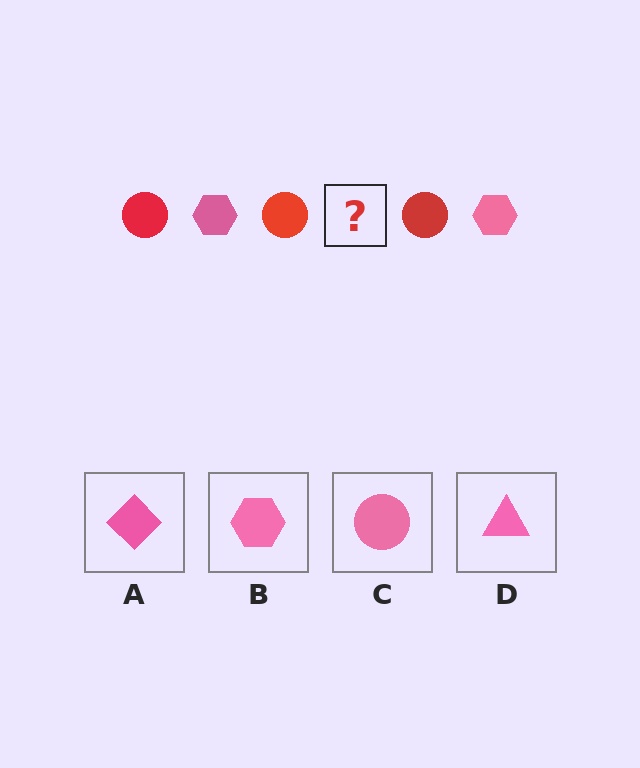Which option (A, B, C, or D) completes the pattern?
B.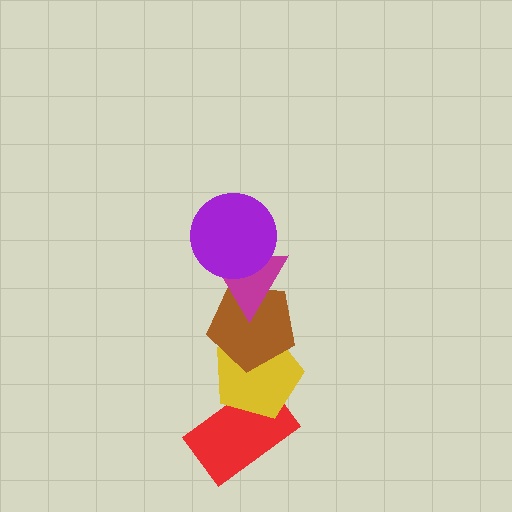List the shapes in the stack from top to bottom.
From top to bottom: the purple circle, the magenta triangle, the brown pentagon, the yellow pentagon, the red rectangle.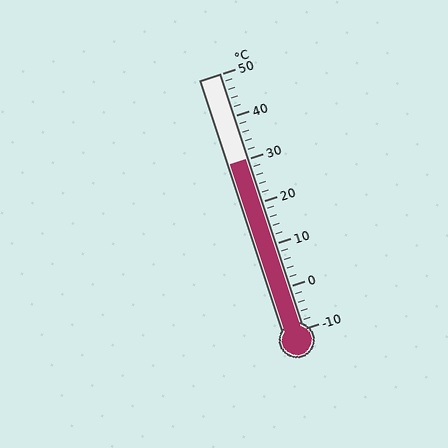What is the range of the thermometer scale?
The thermometer scale ranges from -10°C to 50°C.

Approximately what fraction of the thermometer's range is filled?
The thermometer is filled to approximately 65% of its range.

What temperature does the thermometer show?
The thermometer shows approximately 30°C.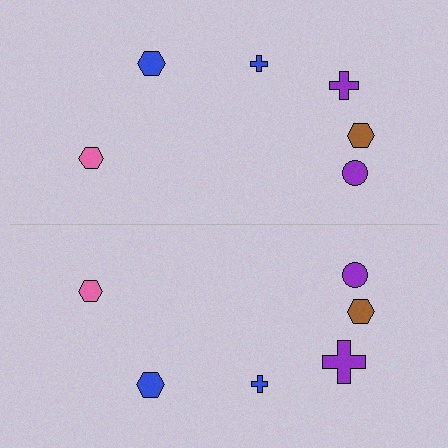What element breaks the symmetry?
The purple cross on the bottom side has a different size than its mirror counterpart.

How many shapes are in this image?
There are 12 shapes in this image.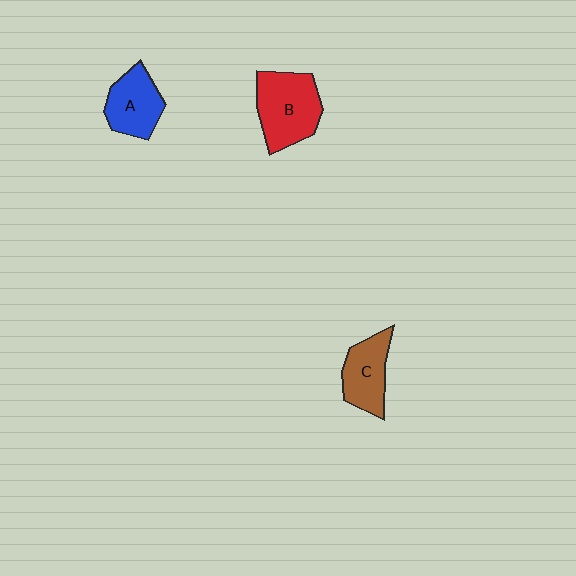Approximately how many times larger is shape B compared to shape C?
Approximately 1.4 times.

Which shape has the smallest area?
Shape C (brown).